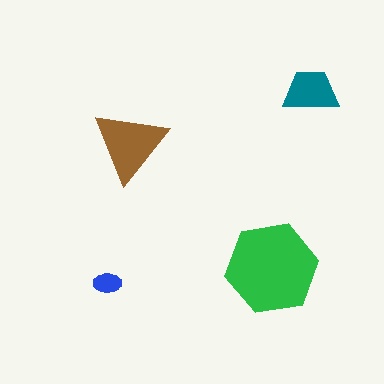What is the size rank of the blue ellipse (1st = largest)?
4th.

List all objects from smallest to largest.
The blue ellipse, the teal trapezoid, the brown triangle, the green hexagon.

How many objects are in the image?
There are 4 objects in the image.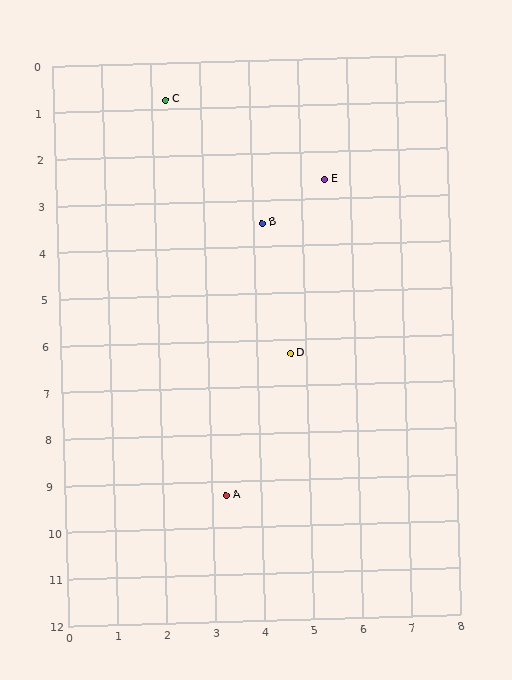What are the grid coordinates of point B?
Point B is at approximately (4.2, 3.5).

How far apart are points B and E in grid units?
Points B and E are about 1.6 grid units apart.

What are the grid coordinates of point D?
Point D is at approximately (4.7, 6.3).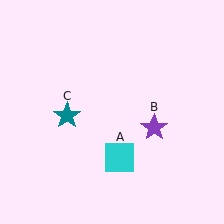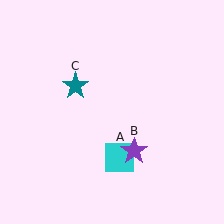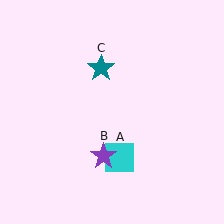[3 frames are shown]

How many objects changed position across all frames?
2 objects changed position: purple star (object B), teal star (object C).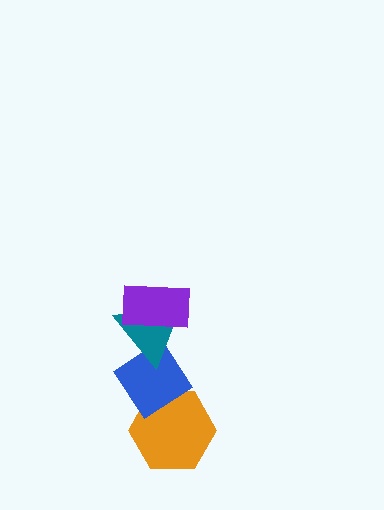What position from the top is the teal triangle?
The teal triangle is 2nd from the top.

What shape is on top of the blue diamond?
The teal triangle is on top of the blue diamond.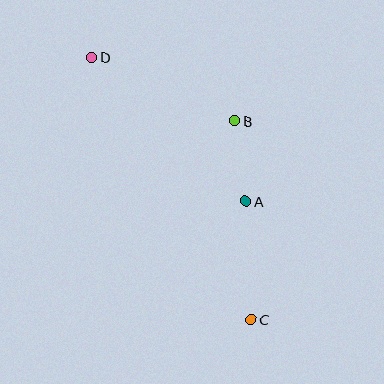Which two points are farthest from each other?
Points C and D are farthest from each other.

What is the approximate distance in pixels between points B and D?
The distance between B and D is approximately 157 pixels.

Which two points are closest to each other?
Points A and B are closest to each other.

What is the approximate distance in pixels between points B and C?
The distance between B and C is approximately 199 pixels.